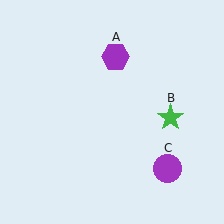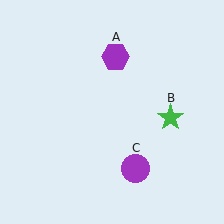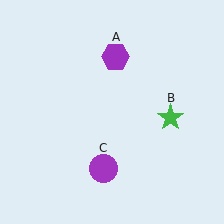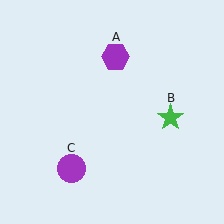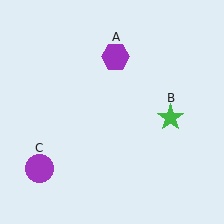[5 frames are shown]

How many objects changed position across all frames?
1 object changed position: purple circle (object C).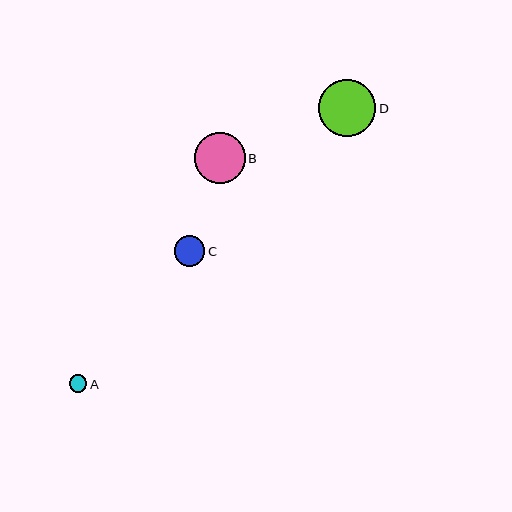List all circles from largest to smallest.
From largest to smallest: D, B, C, A.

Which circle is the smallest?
Circle A is the smallest with a size of approximately 17 pixels.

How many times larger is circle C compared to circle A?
Circle C is approximately 1.8 times the size of circle A.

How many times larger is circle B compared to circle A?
Circle B is approximately 2.9 times the size of circle A.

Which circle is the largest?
Circle D is the largest with a size of approximately 57 pixels.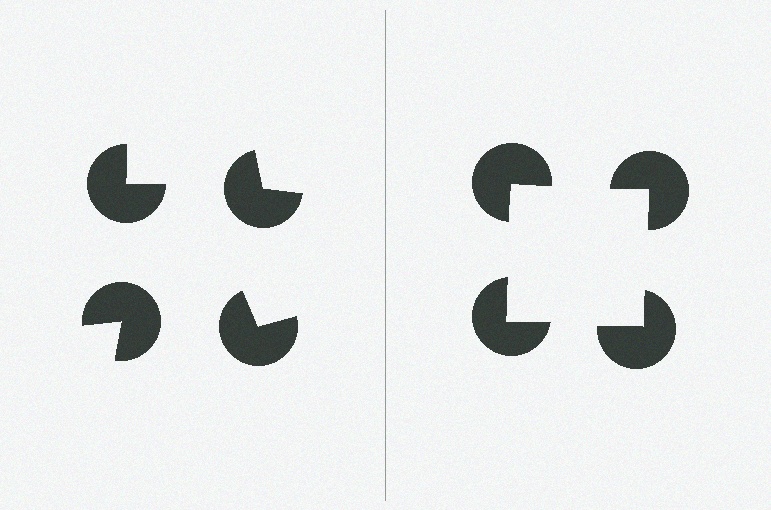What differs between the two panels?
The pac-man discs are positioned identically on both sides; only the wedge orientations differ. On the right they align to a square; on the left they are misaligned.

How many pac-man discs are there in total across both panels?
8 — 4 on each side.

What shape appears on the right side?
An illusory square.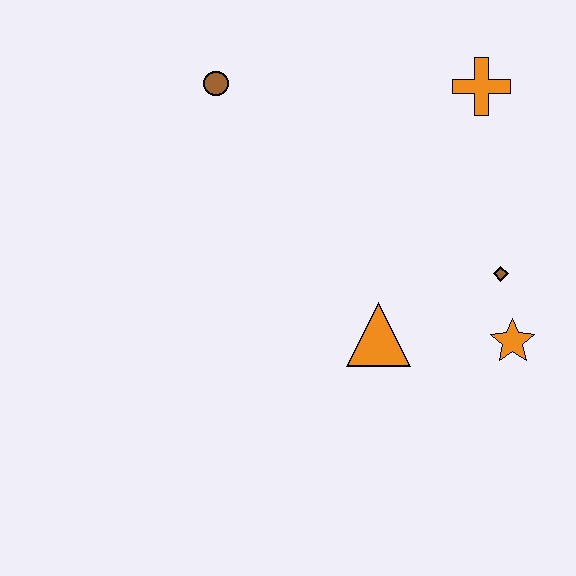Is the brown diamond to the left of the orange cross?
No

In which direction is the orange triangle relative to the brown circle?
The orange triangle is below the brown circle.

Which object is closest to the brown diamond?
The orange star is closest to the brown diamond.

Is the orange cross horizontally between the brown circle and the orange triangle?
No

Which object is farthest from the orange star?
The brown circle is farthest from the orange star.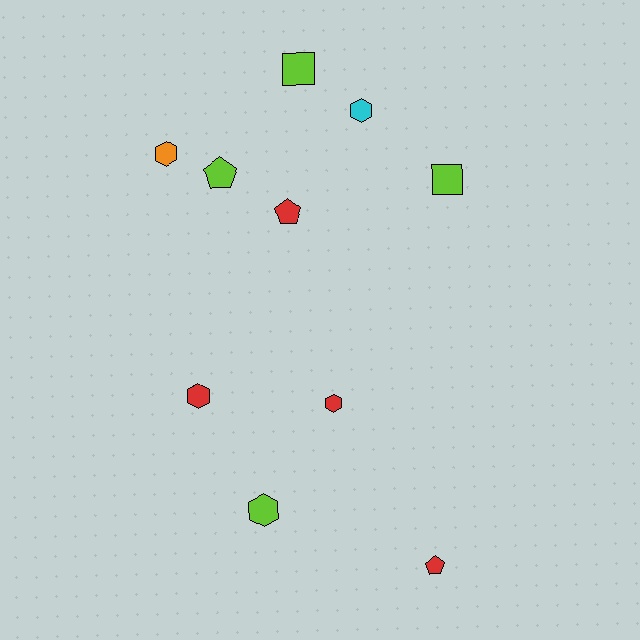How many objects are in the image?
There are 10 objects.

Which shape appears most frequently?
Hexagon, with 5 objects.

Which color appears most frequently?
Red, with 4 objects.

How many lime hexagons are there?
There is 1 lime hexagon.